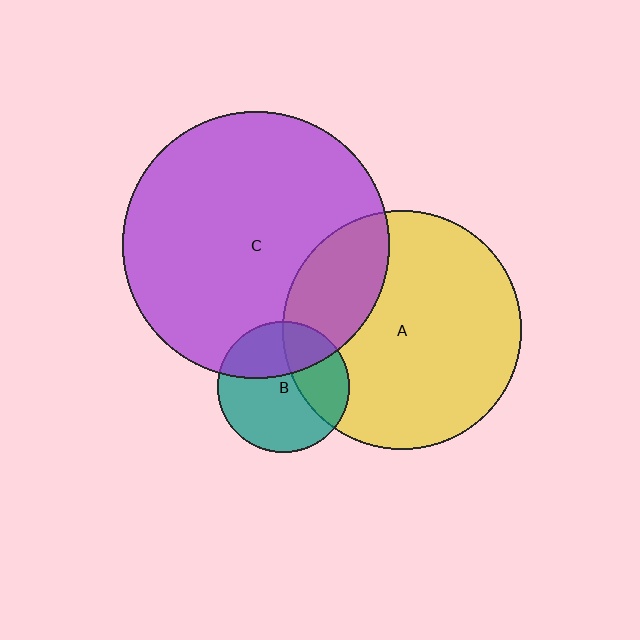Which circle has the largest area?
Circle C (purple).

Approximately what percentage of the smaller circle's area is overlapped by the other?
Approximately 35%.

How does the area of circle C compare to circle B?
Approximately 4.1 times.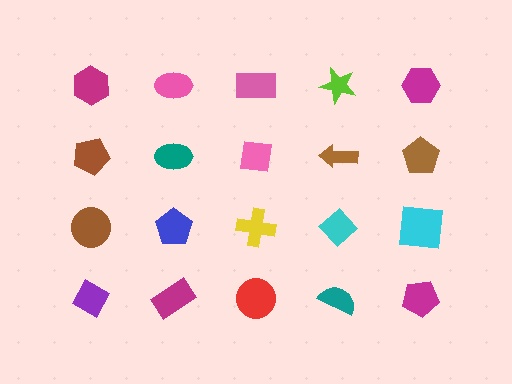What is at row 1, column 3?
A pink rectangle.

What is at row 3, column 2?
A blue pentagon.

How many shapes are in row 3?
5 shapes.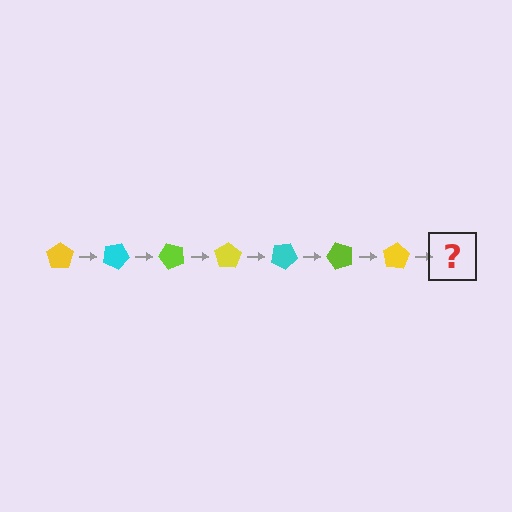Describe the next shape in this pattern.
It should be a cyan pentagon, rotated 175 degrees from the start.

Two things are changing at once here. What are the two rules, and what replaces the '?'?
The two rules are that it rotates 25 degrees each step and the color cycles through yellow, cyan, and lime. The '?' should be a cyan pentagon, rotated 175 degrees from the start.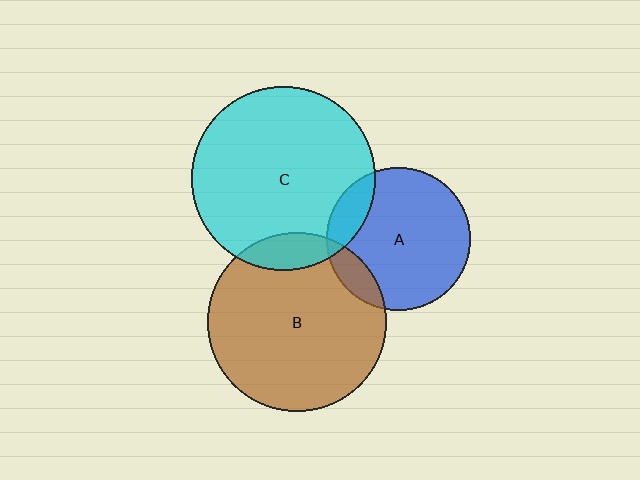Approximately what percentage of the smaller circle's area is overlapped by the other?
Approximately 10%.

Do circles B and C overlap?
Yes.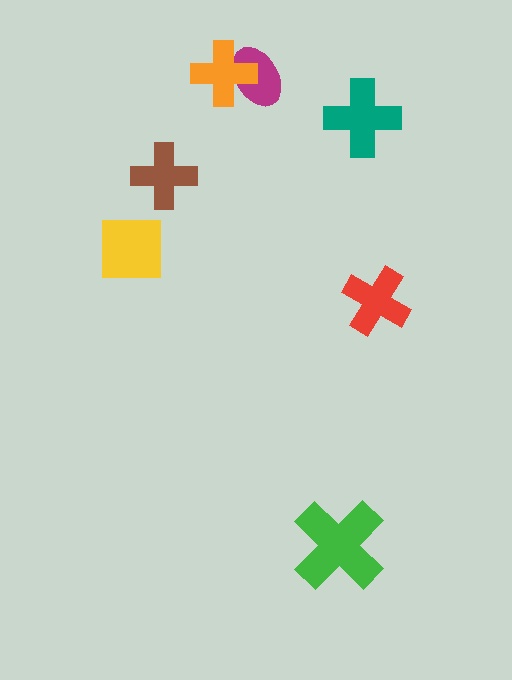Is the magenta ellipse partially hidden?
Yes, it is partially covered by another shape.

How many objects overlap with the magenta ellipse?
1 object overlaps with the magenta ellipse.